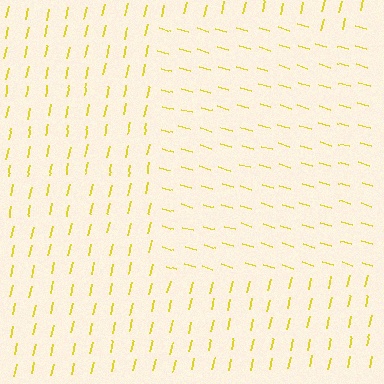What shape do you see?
I see a rectangle.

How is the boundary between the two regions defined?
The boundary is defined purely by a change in line orientation (approximately 86 degrees difference). All lines are the same color and thickness.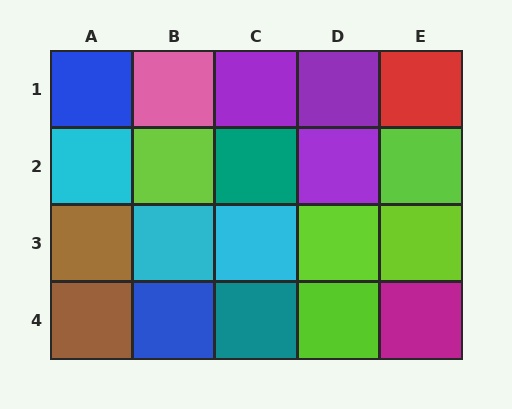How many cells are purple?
3 cells are purple.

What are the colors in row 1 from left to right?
Blue, pink, purple, purple, red.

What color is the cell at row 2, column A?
Cyan.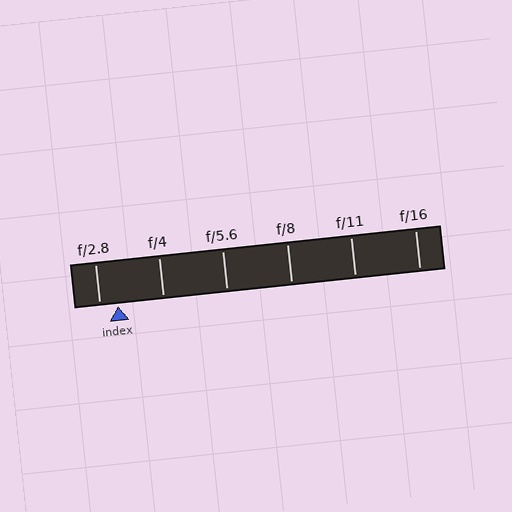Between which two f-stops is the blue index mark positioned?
The index mark is between f/2.8 and f/4.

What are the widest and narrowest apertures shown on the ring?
The widest aperture shown is f/2.8 and the narrowest is f/16.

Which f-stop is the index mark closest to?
The index mark is closest to f/2.8.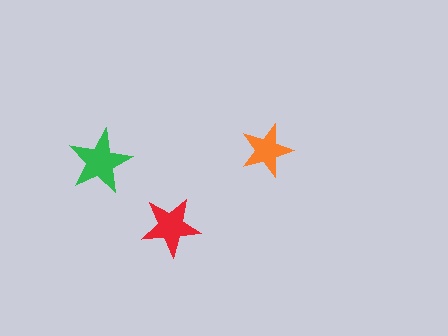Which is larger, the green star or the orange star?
The green one.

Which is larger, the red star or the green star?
The green one.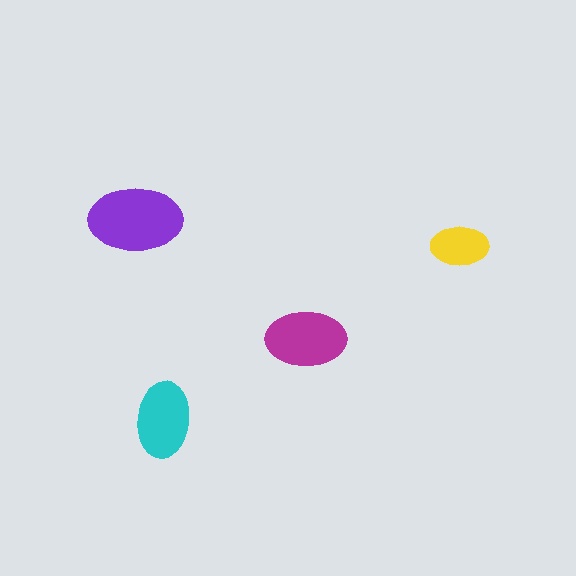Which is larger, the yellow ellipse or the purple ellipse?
The purple one.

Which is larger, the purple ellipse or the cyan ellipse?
The purple one.